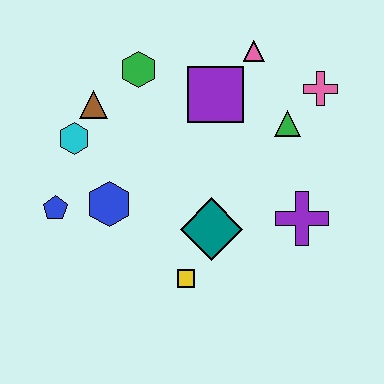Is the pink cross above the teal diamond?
Yes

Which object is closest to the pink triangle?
The purple square is closest to the pink triangle.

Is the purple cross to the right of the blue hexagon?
Yes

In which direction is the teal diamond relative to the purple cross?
The teal diamond is to the left of the purple cross.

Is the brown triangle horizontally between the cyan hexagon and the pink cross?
Yes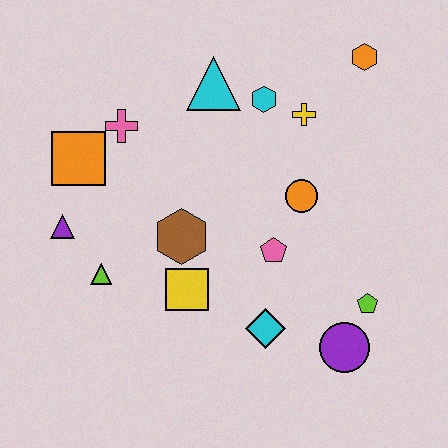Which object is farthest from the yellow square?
The orange hexagon is farthest from the yellow square.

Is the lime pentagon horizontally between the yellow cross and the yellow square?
No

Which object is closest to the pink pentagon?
The orange circle is closest to the pink pentagon.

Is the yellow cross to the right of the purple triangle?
Yes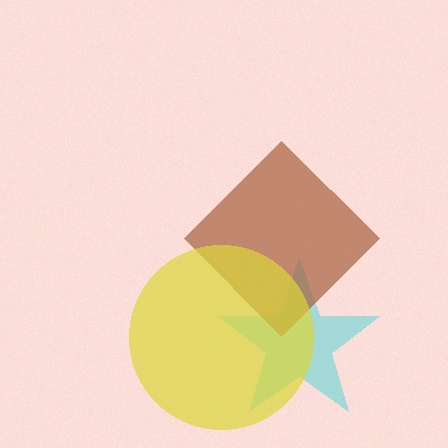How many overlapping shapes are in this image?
There are 3 overlapping shapes in the image.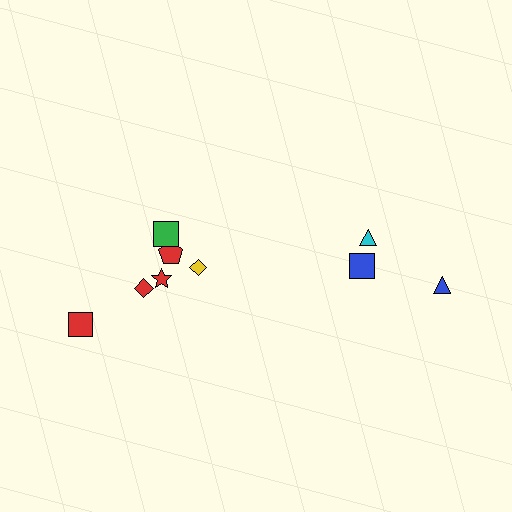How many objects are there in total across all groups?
There are 9 objects.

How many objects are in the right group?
There are 3 objects.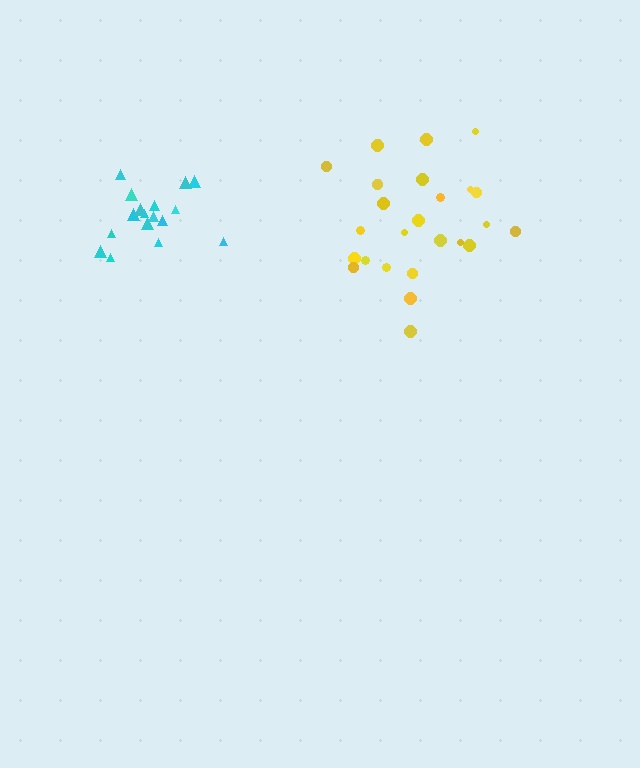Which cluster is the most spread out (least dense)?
Yellow.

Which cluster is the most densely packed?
Cyan.